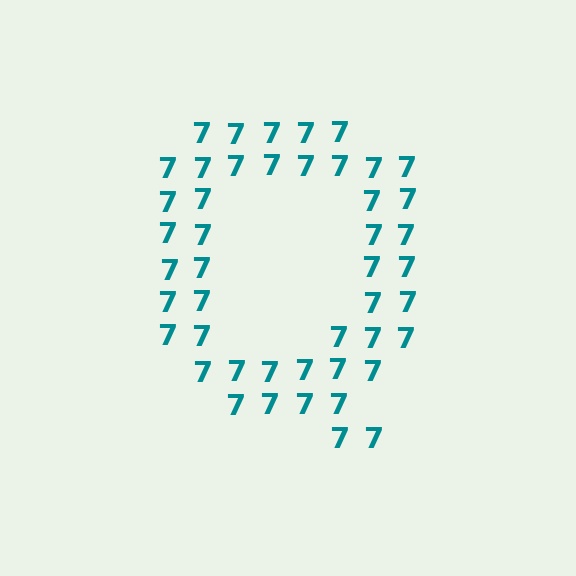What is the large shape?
The large shape is the letter Q.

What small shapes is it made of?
It is made of small digit 7's.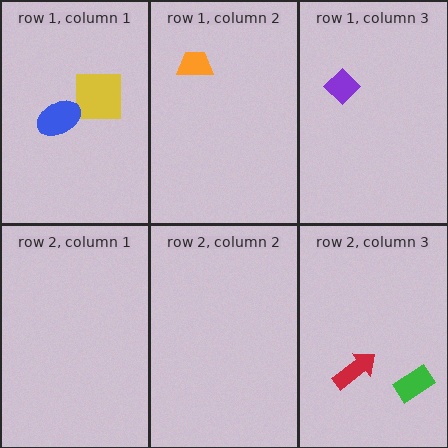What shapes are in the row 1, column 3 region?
The purple diamond.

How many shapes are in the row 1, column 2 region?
1.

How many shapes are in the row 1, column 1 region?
2.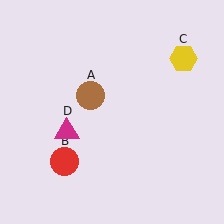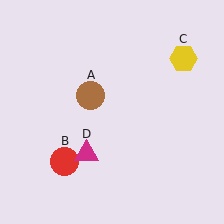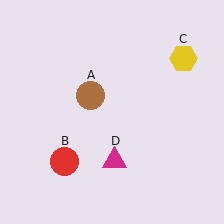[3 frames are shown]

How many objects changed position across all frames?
1 object changed position: magenta triangle (object D).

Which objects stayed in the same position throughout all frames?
Brown circle (object A) and red circle (object B) and yellow hexagon (object C) remained stationary.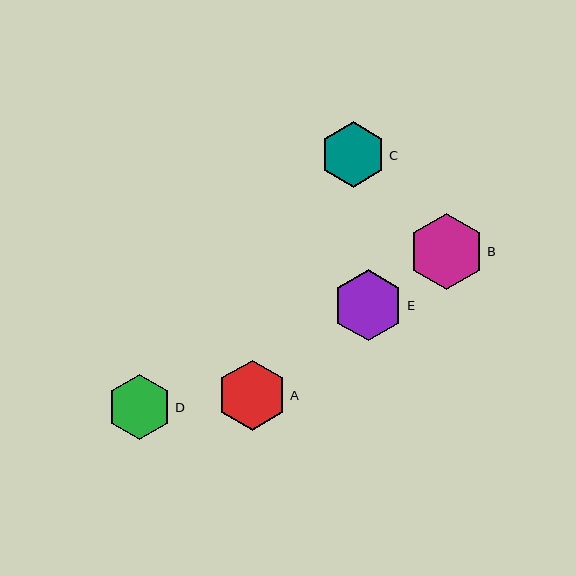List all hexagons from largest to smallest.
From largest to smallest: B, E, A, C, D.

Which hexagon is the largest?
Hexagon B is the largest with a size of approximately 77 pixels.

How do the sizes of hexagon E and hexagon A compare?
Hexagon E and hexagon A are approximately the same size.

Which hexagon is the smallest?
Hexagon D is the smallest with a size of approximately 65 pixels.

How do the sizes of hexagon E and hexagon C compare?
Hexagon E and hexagon C are approximately the same size.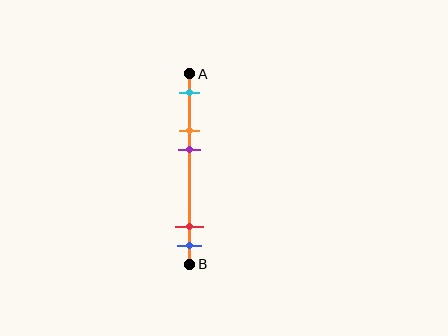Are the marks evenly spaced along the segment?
No, the marks are not evenly spaced.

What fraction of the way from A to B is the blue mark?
The blue mark is approximately 90% (0.9) of the way from A to B.